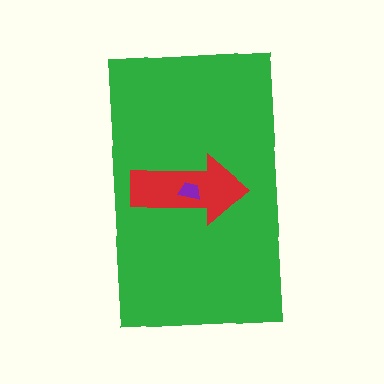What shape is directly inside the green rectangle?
The red arrow.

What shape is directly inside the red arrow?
The purple trapezoid.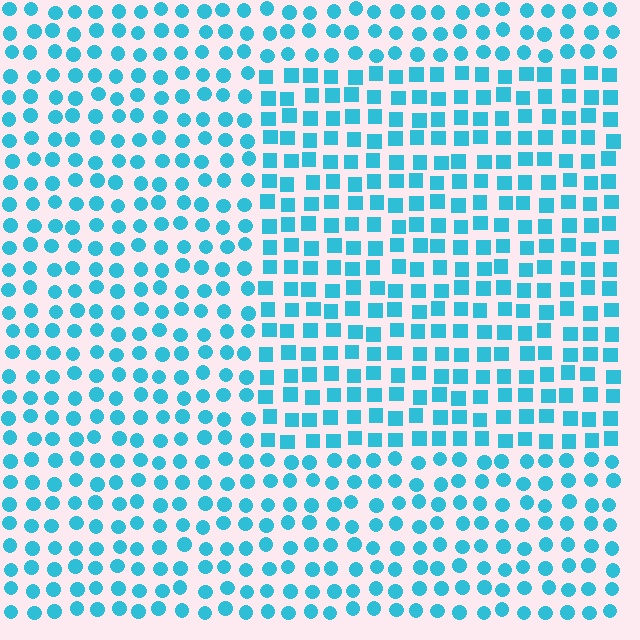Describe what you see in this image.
The image is filled with small cyan elements arranged in a uniform grid. A rectangle-shaped region contains squares, while the surrounding area contains circles. The boundary is defined purely by the change in element shape.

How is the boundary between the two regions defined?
The boundary is defined by a change in element shape: squares inside vs. circles outside. All elements share the same color and spacing.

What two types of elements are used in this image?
The image uses squares inside the rectangle region and circles outside it.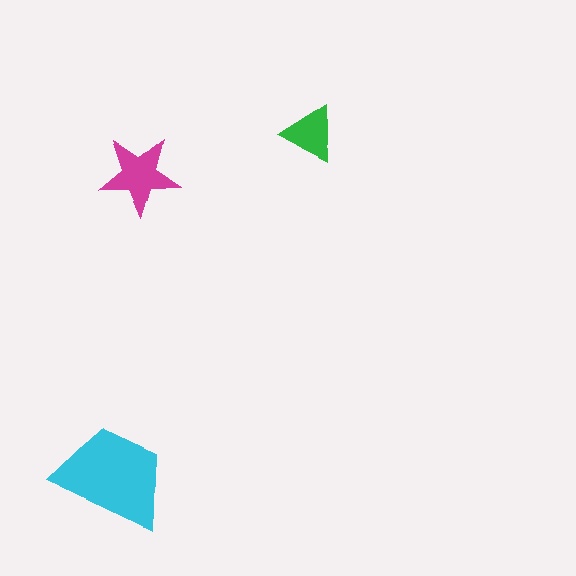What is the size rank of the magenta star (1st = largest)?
2nd.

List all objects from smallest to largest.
The green triangle, the magenta star, the cyan trapezoid.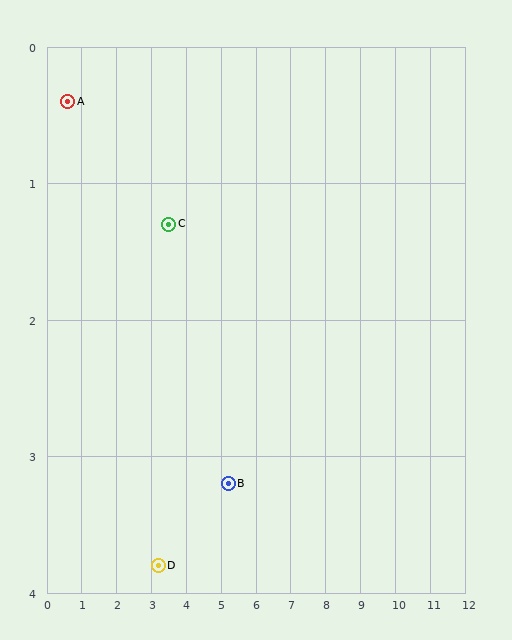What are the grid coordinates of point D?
Point D is at approximately (3.2, 3.8).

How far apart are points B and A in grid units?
Points B and A are about 5.4 grid units apart.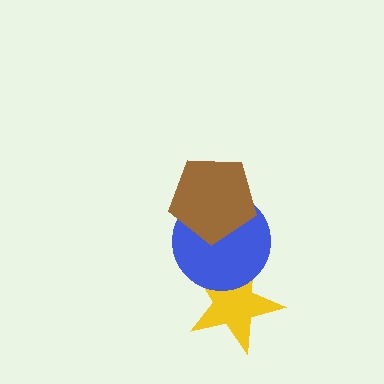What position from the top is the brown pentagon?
The brown pentagon is 1st from the top.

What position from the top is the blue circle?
The blue circle is 2nd from the top.